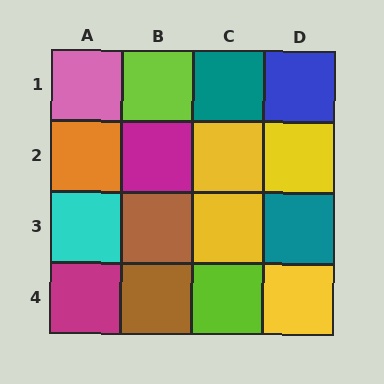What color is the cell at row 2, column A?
Orange.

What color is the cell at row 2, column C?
Yellow.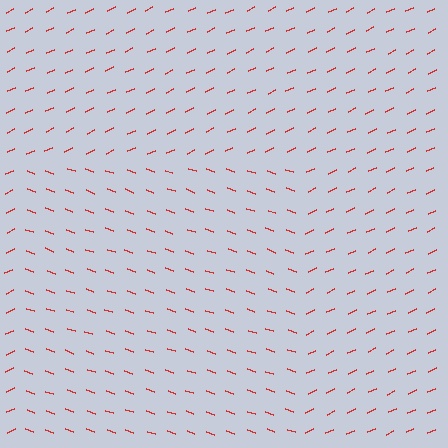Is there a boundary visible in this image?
Yes, there is a texture boundary formed by a change in line orientation.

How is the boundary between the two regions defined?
The boundary is defined purely by a change in line orientation (approximately 45 degrees difference). All lines are the same color and thickness.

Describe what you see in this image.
The image is filled with small red line segments. A rectangle region in the image has lines oriented differently from the surrounding lines, creating a visible texture boundary.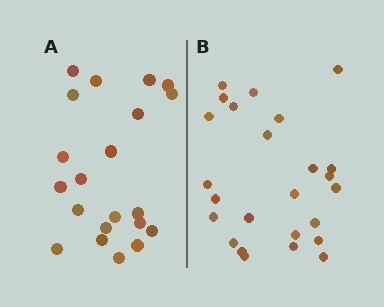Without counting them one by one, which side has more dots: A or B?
Region B (the right region) has more dots.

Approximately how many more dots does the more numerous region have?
Region B has about 4 more dots than region A.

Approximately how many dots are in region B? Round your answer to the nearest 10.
About 20 dots. (The exact count is 25, which rounds to 20.)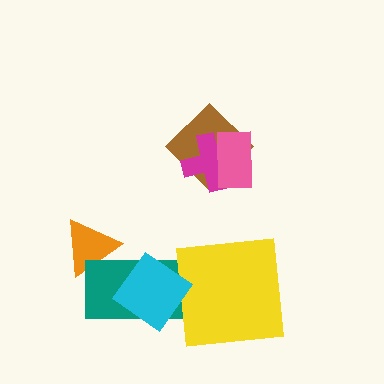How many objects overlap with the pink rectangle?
2 objects overlap with the pink rectangle.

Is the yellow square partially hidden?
Yes, it is partially covered by another shape.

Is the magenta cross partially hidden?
Yes, it is partially covered by another shape.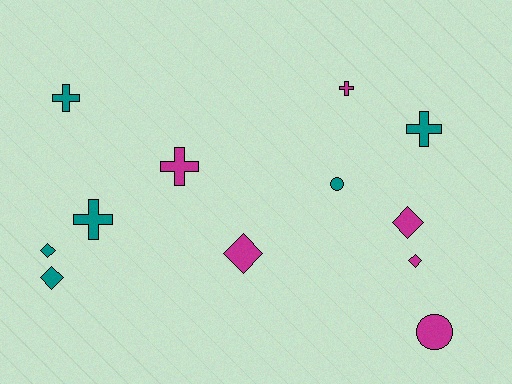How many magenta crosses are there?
There are 2 magenta crosses.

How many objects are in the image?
There are 12 objects.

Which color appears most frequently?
Teal, with 6 objects.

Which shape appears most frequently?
Diamond, with 5 objects.